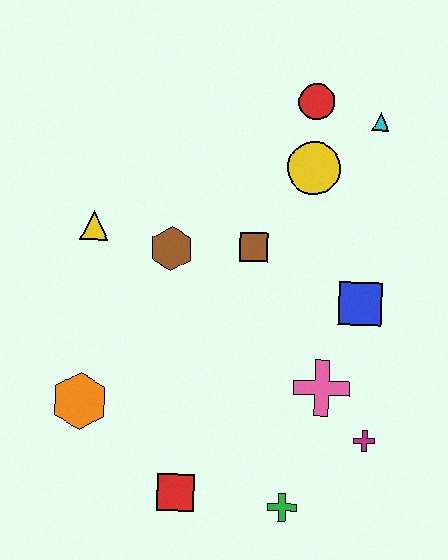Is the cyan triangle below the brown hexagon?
No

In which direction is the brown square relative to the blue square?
The brown square is to the left of the blue square.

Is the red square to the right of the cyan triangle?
No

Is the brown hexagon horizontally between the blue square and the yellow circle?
No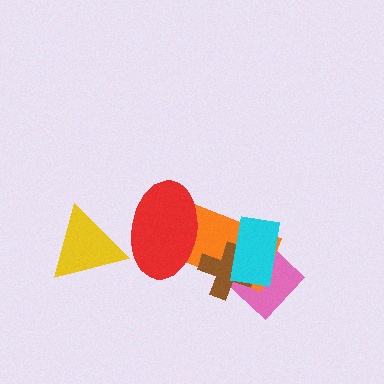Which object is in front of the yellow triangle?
The red ellipse is in front of the yellow triangle.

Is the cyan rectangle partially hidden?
No, no other shape covers it.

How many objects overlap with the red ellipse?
2 objects overlap with the red ellipse.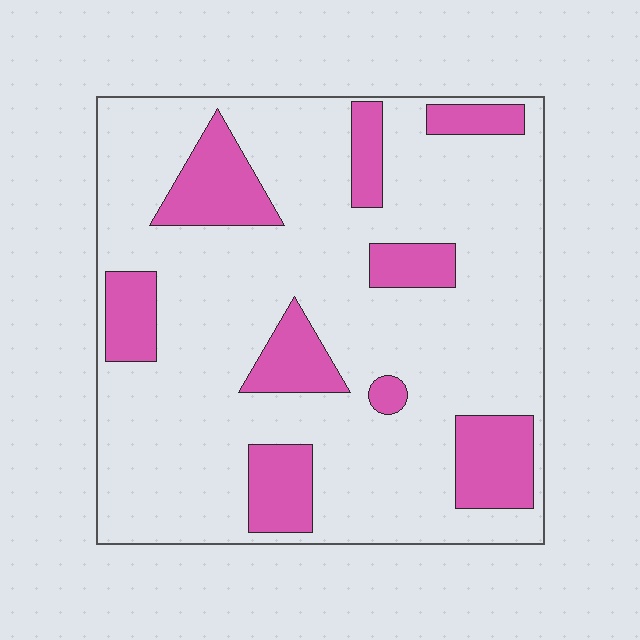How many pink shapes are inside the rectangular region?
9.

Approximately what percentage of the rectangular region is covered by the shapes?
Approximately 20%.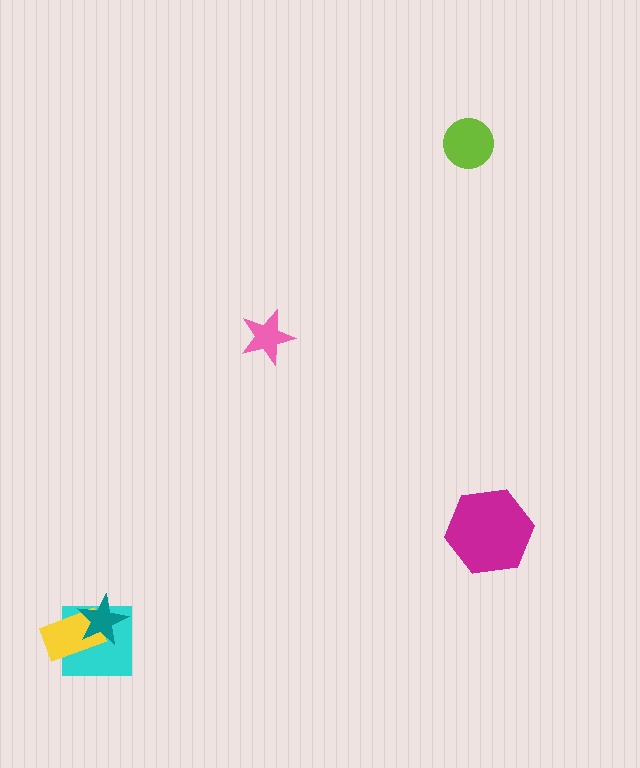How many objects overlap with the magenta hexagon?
0 objects overlap with the magenta hexagon.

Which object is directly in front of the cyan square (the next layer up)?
The yellow rectangle is directly in front of the cyan square.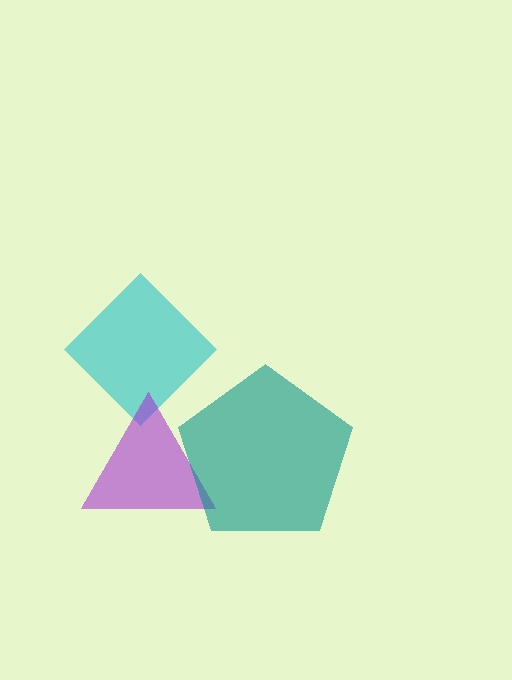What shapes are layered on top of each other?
The layered shapes are: a cyan diamond, a purple triangle, a teal pentagon.